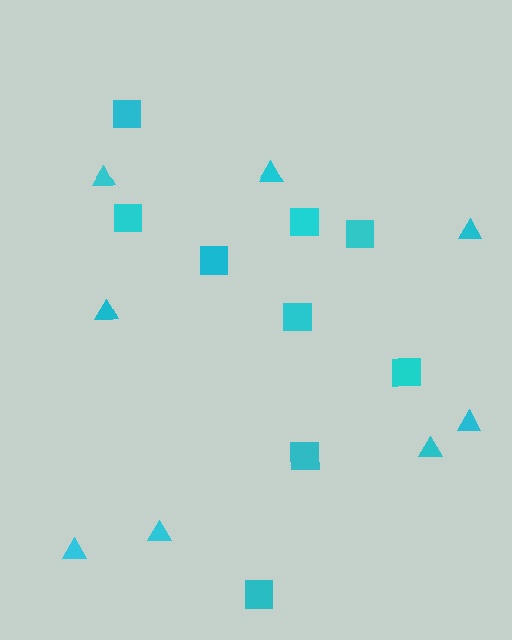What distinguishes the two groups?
There are 2 groups: one group of squares (9) and one group of triangles (8).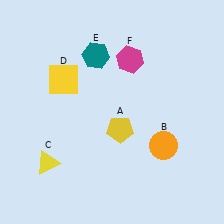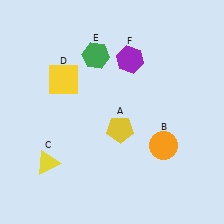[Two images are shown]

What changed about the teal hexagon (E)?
In Image 1, E is teal. In Image 2, it changed to green.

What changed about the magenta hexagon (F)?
In Image 1, F is magenta. In Image 2, it changed to purple.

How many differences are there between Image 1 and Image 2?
There are 2 differences between the two images.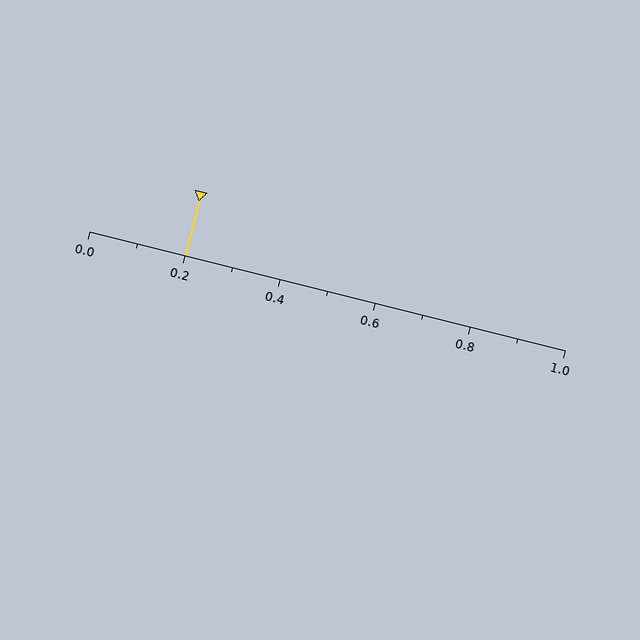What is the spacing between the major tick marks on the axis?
The major ticks are spaced 0.2 apart.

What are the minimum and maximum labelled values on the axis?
The axis runs from 0.0 to 1.0.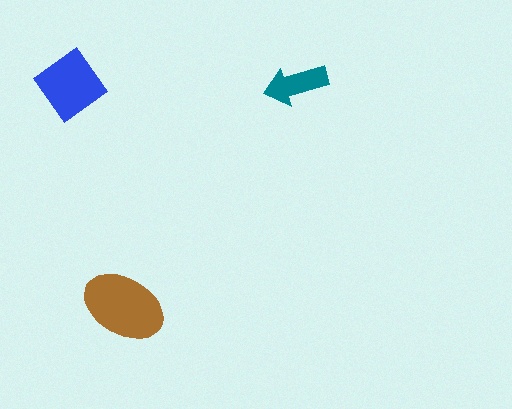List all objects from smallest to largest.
The teal arrow, the blue diamond, the brown ellipse.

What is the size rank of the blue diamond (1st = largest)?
2nd.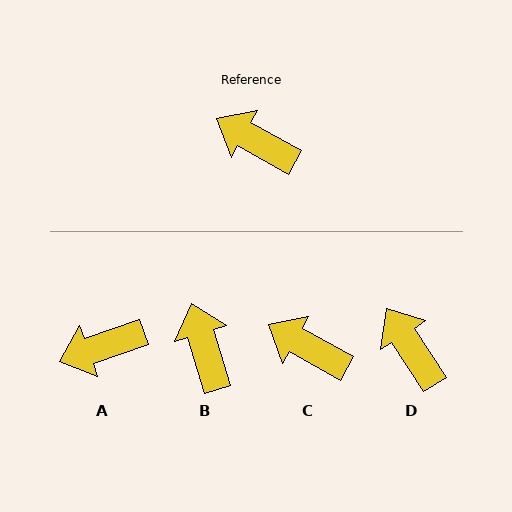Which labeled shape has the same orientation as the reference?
C.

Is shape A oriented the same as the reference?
No, it is off by about 48 degrees.